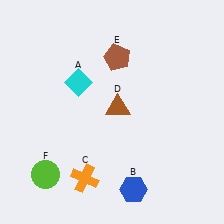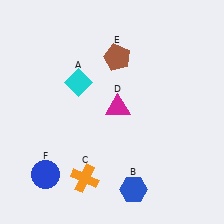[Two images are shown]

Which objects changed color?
D changed from brown to magenta. F changed from lime to blue.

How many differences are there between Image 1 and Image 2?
There are 2 differences between the two images.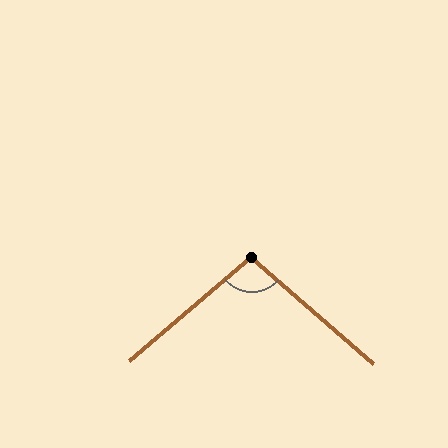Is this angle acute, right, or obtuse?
It is obtuse.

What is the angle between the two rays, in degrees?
Approximately 98 degrees.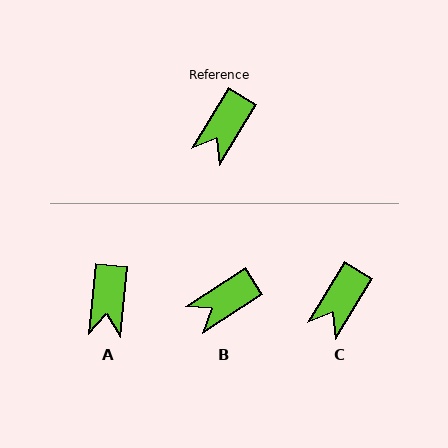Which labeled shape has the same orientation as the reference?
C.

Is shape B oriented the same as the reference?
No, it is off by about 26 degrees.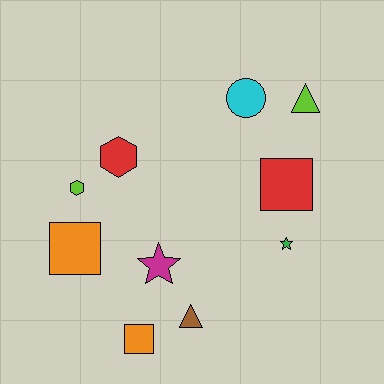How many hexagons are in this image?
There are 2 hexagons.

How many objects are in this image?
There are 10 objects.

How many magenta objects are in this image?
There is 1 magenta object.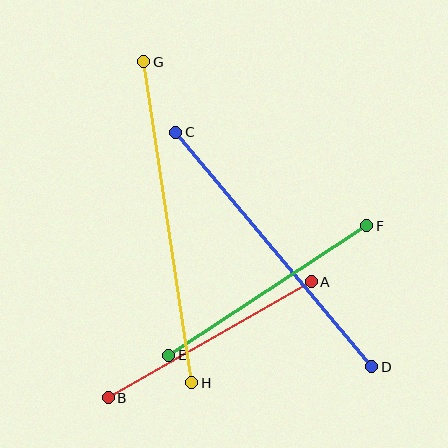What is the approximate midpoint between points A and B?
The midpoint is at approximately (210, 340) pixels.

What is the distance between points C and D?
The distance is approximately 306 pixels.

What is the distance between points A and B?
The distance is approximately 234 pixels.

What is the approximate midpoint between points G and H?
The midpoint is at approximately (168, 222) pixels.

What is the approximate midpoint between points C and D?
The midpoint is at approximately (274, 250) pixels.